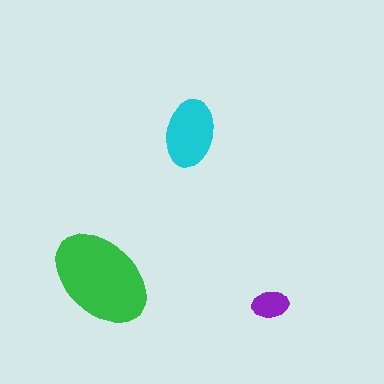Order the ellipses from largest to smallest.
the green one, the cyan one, the purple one.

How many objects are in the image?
There are 3 objects in the image.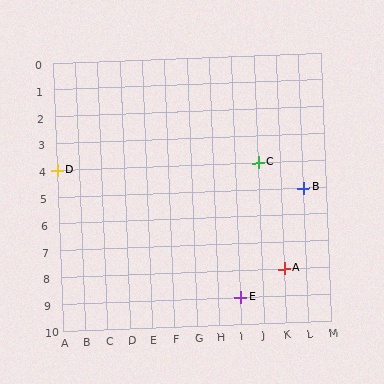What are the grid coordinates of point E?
Point E is at grid coordinates (I, 9).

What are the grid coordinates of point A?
Point A is at grid coordinates (K, 8).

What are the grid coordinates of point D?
Point D is at grid coordinates (A, 4).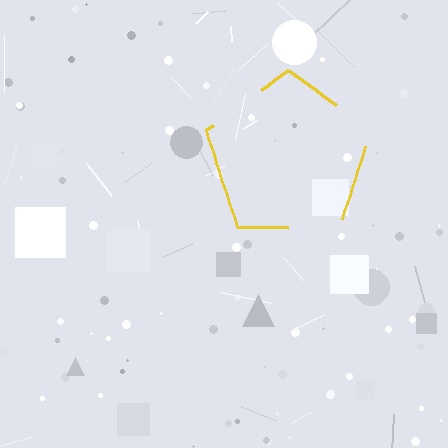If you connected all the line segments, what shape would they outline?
They would outline a pentagon.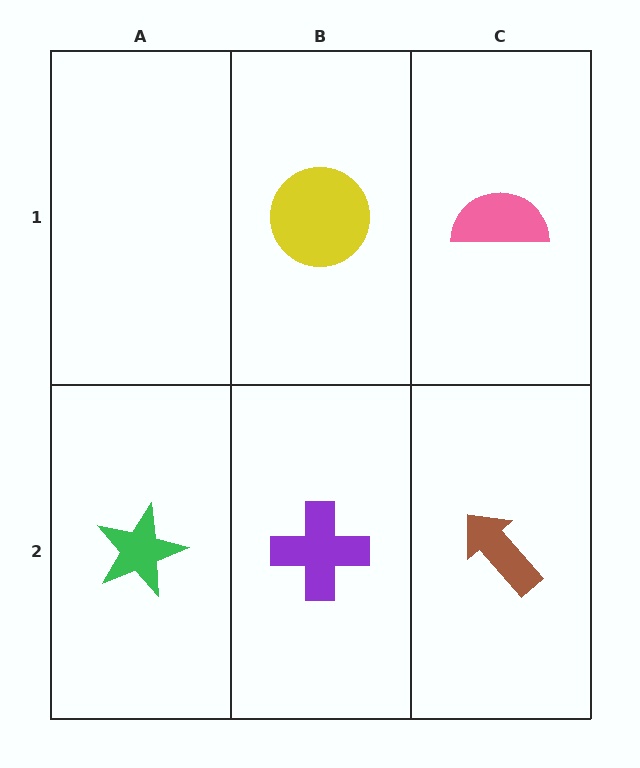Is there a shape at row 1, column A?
No, that cell is empty.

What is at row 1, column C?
A pink semicircle.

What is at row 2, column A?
A green star.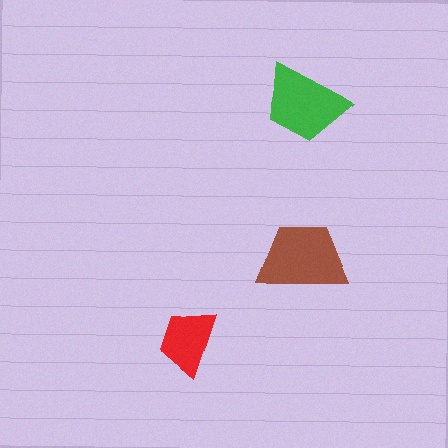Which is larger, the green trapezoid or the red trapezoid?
The green one.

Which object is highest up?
The green trapezoid is topmost.